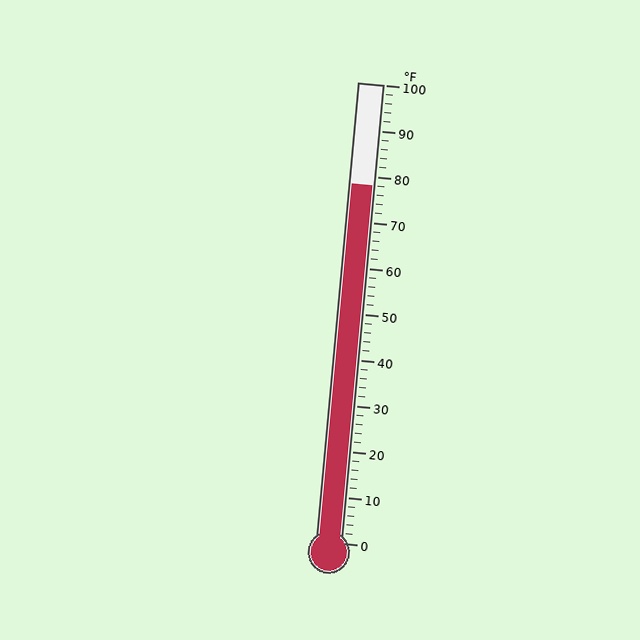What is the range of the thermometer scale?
The thermometer scale ranges from 0°F to 100°F.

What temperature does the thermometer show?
The thermometer shows approximately 78°F.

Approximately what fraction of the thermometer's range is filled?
The thermometer is filled to approximately 80% of its range.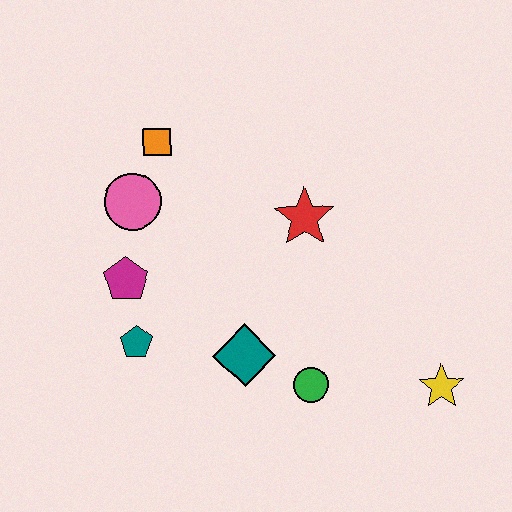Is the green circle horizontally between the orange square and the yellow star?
Yes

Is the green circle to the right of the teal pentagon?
Yes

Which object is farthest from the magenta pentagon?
The yellow star is farthest from the magenta pentagon.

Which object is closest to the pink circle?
The orange square is closest to the pink circle.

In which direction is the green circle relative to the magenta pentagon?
The green circle is to the right of the magenta pentagon.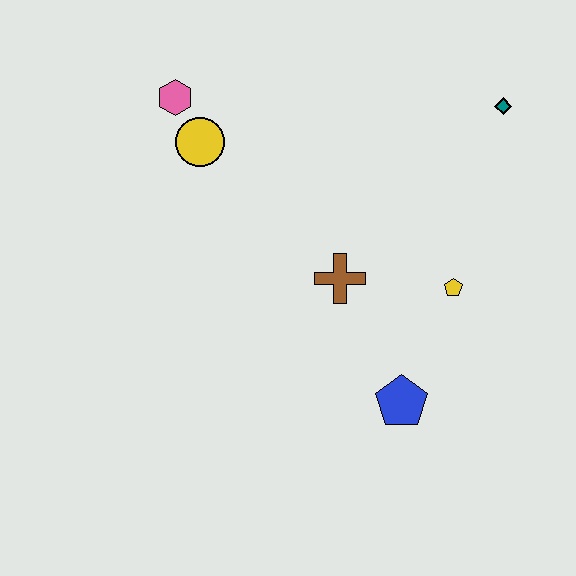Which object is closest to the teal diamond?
The yellow pentagon is closest to the teal diamond.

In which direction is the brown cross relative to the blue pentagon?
The brown cross is above the blue pentagon.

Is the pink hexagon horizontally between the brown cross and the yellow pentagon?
No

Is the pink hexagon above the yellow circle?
Yes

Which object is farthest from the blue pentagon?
The pink hexagon is farthest from the blue pentagon.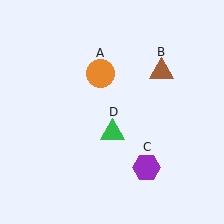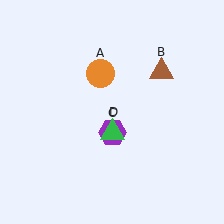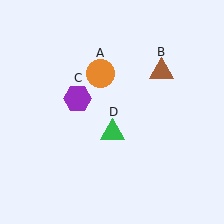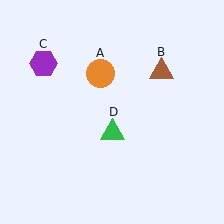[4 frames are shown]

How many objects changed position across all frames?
1 object changed position: purple hexagon (object C).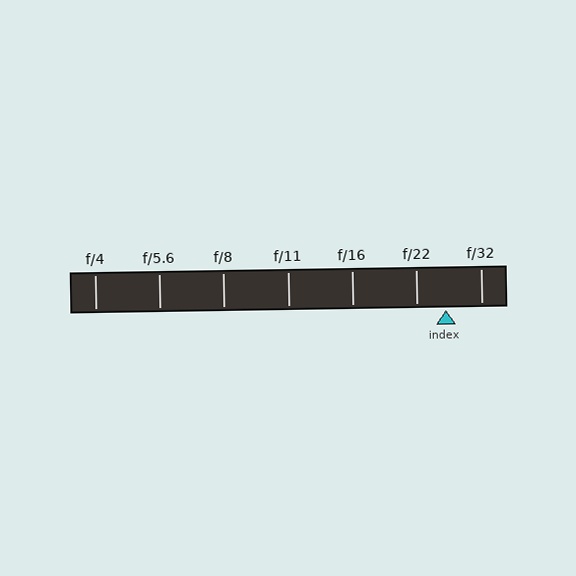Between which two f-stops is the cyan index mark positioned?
The index mark is between f/22 and f/32.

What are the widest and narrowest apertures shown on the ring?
The widest aperture shown is f/4 and the narrowest is f/32.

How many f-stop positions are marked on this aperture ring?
There are 7 f-stop positions marked.